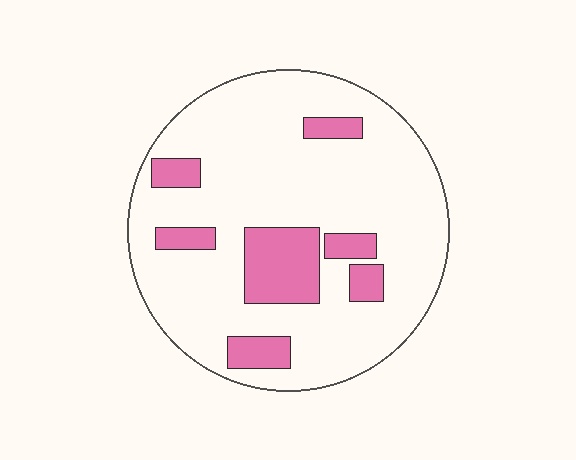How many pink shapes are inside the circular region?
7.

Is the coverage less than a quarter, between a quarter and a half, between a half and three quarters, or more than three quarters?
Less than a quarter.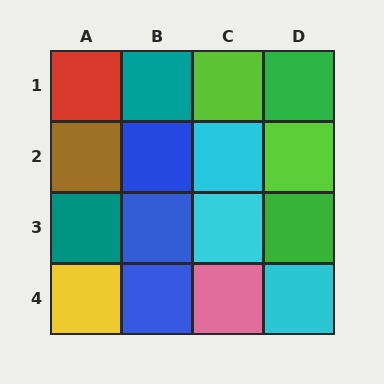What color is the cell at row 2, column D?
Lime.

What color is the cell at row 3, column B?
Blue.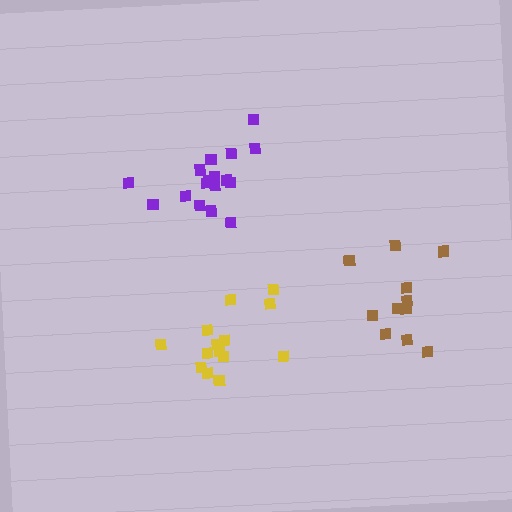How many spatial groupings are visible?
There are 3 spatial groupings.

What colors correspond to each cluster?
The clusters are colored: yellow, purple, brown.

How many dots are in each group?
Group 1: 14 dots, Group 2: 17 dots, Group 3: 11 dots (42 total).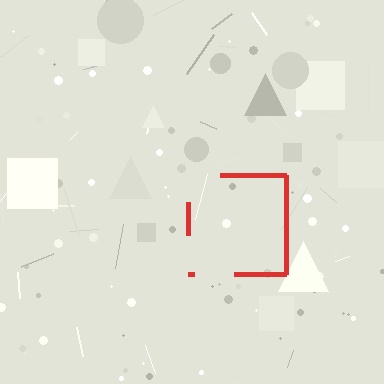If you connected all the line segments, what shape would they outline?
They would outline a square.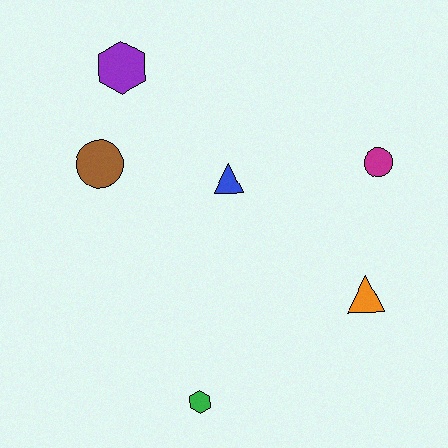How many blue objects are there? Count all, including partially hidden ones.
There is 1 blue object.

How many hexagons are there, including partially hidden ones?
There are 2 hexagons.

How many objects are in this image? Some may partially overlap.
There are 6 objects.